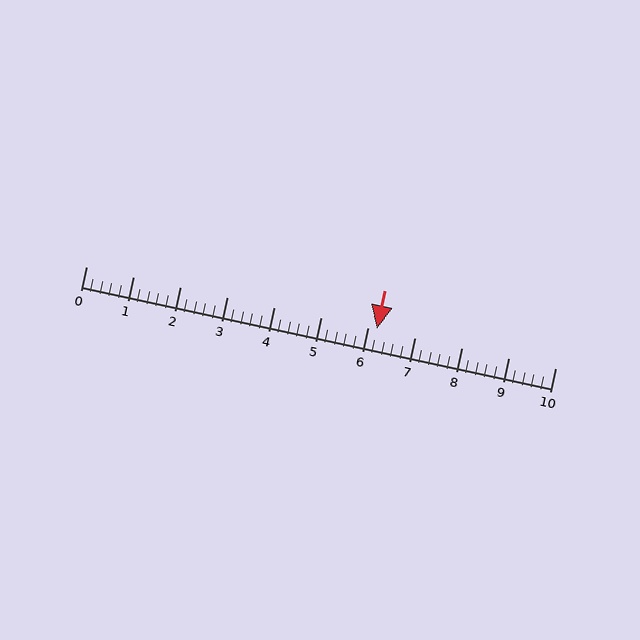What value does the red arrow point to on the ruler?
The red arrow points to approximately 6.2.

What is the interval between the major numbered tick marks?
The major tick marks are spaced 1 units apart.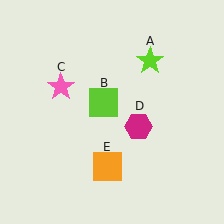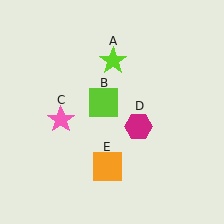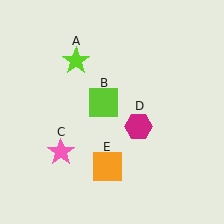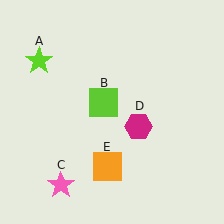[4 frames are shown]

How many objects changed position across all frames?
2 objects changed position: lime star (object A), pink star (object C).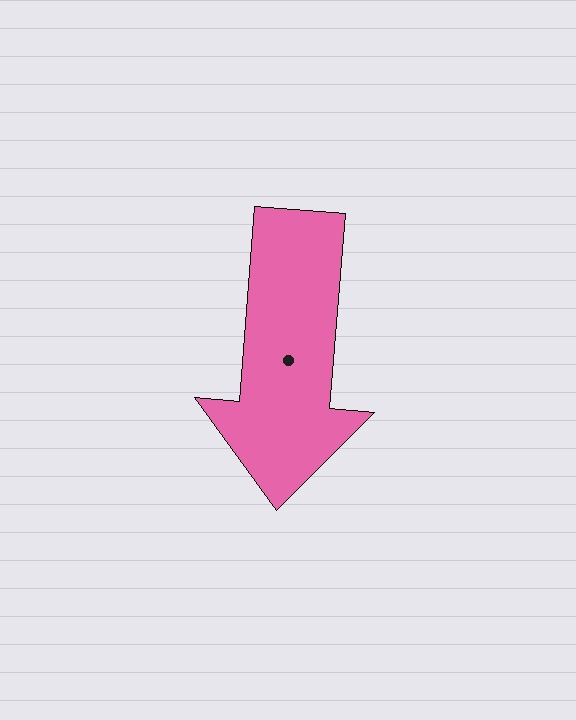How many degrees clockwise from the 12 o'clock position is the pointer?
Approximately 185 degrees.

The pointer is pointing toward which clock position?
Roughly 6 o'clock.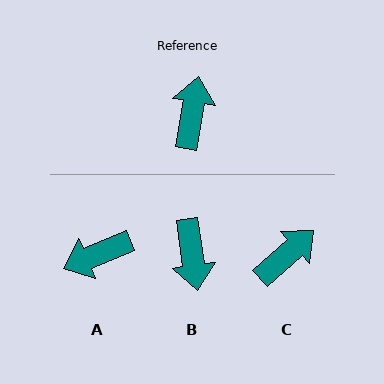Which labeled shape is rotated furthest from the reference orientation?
B, about 162 degrees away.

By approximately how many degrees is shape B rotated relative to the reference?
Approximately 162 degrees clockwise.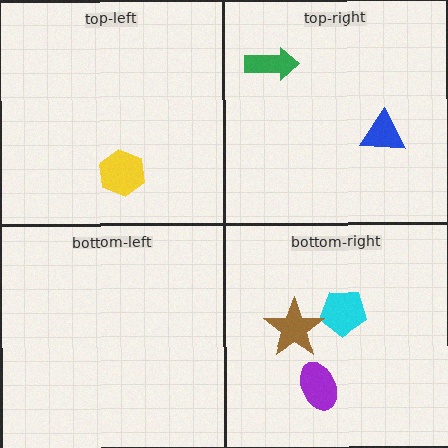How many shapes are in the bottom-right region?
3.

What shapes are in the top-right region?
The blue triangle, the green arrow.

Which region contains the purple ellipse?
The bottom-right region.